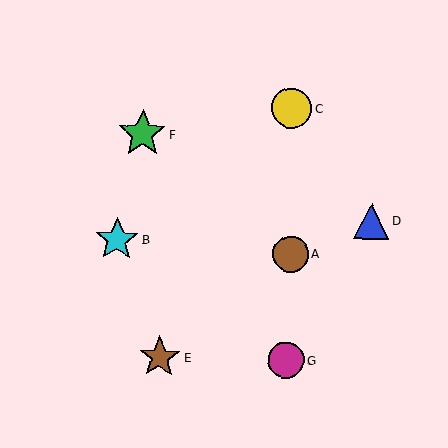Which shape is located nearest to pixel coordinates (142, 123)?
The green star (labeled F) at (142, 134) is nearest to that location.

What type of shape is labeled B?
Shape B is a cyan star.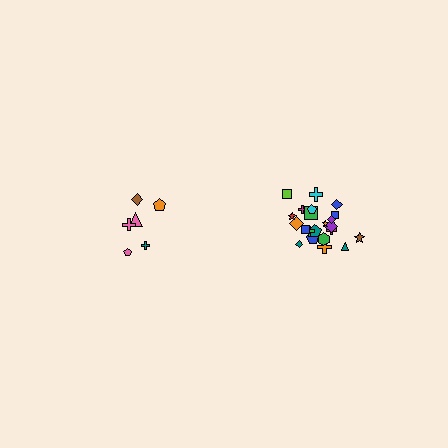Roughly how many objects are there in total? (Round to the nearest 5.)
Roughly 30 objects in total.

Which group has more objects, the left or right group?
The right group.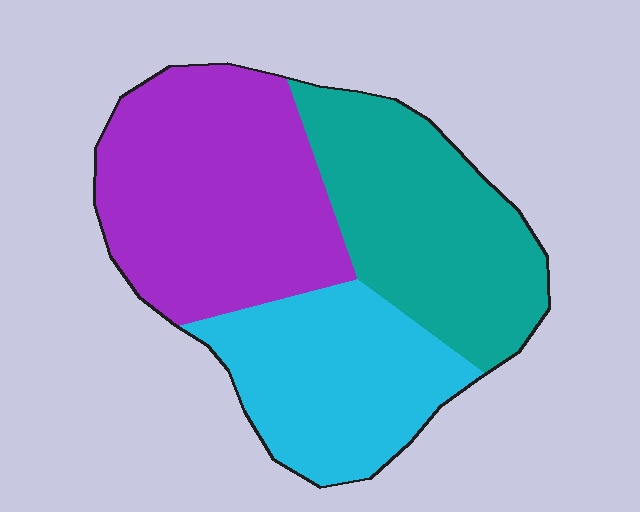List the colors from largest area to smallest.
From largest to smallest: purple, teal, cyan.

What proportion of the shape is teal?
Teal takes up between a quarter and a half of the shape.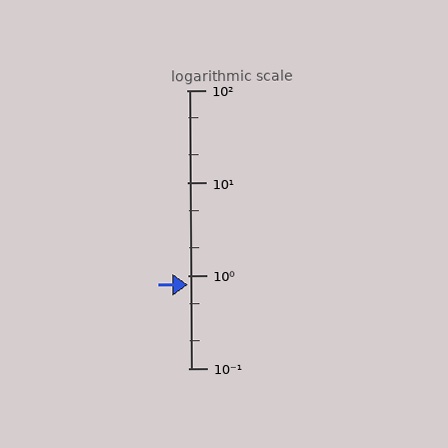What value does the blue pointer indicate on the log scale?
The pointer indicates approximately 0.8.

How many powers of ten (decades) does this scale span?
The scale spans 3 decades, from 0.1 to 100.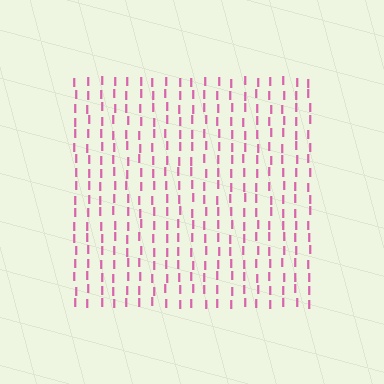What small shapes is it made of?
It is made of small letter I's.